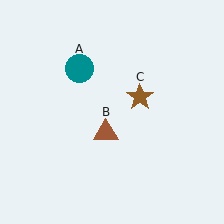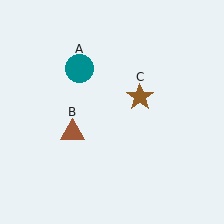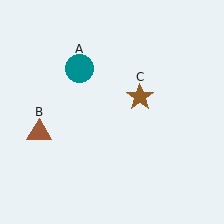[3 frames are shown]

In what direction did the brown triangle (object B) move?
The brown triangle (object B) moved left.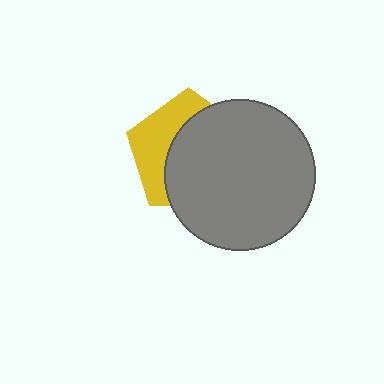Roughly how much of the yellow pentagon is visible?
A small part of it is visible (roughly 38%).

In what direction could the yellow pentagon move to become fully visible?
The yellow pentagon could move left. That would shift it out from behind the gray circle entirely.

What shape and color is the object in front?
The object in front is a gray circle.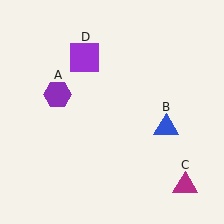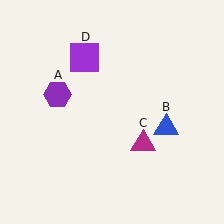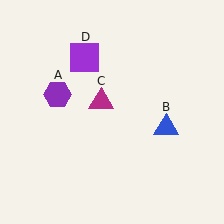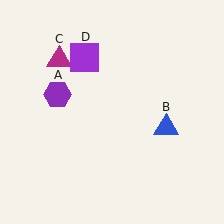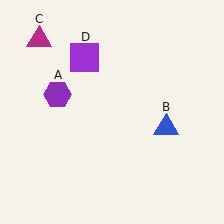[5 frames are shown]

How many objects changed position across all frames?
1 object changed position: magenta triangle (object C).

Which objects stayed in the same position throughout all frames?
Purple hexagon (object A) and blue triangle (object B) and purple square (object D) remained stationary.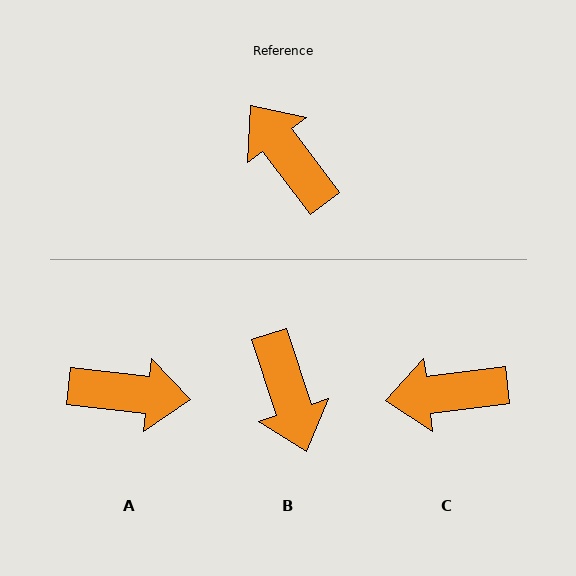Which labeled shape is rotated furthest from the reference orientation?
B, about 161 degrees away.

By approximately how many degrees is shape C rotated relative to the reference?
Approximately 60 degrees counter-clockwise.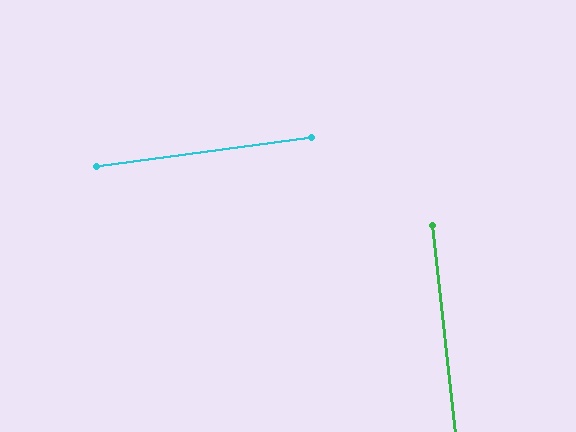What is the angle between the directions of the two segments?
Approximately 89 degrees.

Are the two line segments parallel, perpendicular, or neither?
Perpendicular — they meet at approximately 89°.